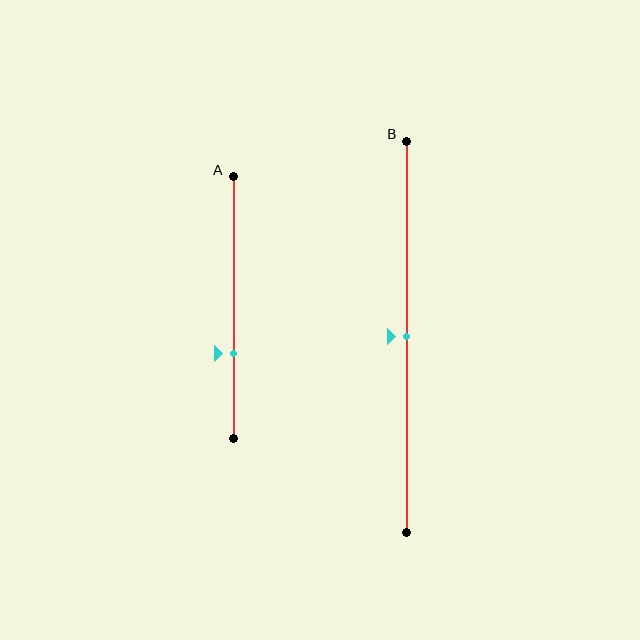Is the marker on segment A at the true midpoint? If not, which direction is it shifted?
No, the marker on segment A is shifted downward by about 18% of the segment length.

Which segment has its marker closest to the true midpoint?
Segment B has its marker closest to the true midpoint.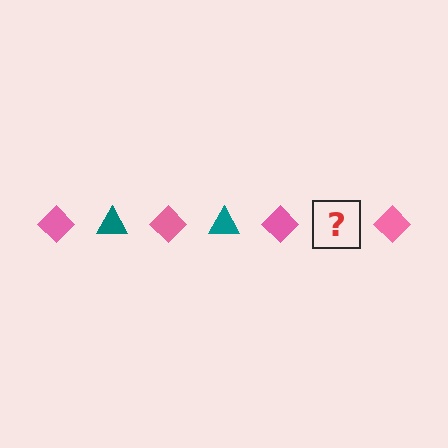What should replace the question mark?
The question mark should be replaced with a teal triangle.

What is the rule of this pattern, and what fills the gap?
The rule is that the pattern alternates between pink diamond and teal triangle. The gap should be filled with a teal triangle.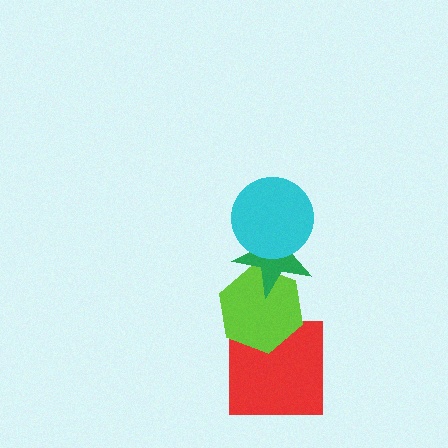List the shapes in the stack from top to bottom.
From top to bottom: the cyan circle, the green star, the lime hexagon, the red square.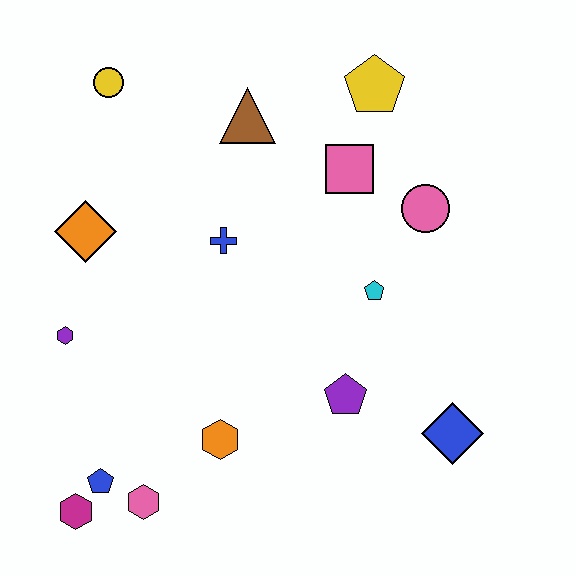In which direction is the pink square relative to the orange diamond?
The pink square is to the right of the orange diamond.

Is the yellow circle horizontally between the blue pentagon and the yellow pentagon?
Yes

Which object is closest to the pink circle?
The pink square is closest to the pink circle.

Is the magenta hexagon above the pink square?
No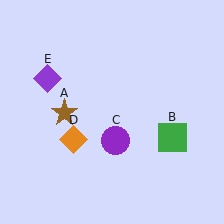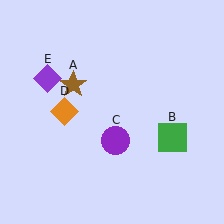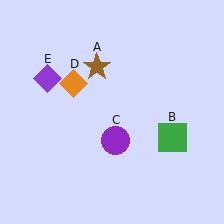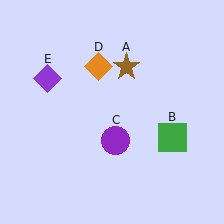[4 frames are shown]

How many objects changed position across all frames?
2 objects changed position: brown star (object A), orange diamond (object D).